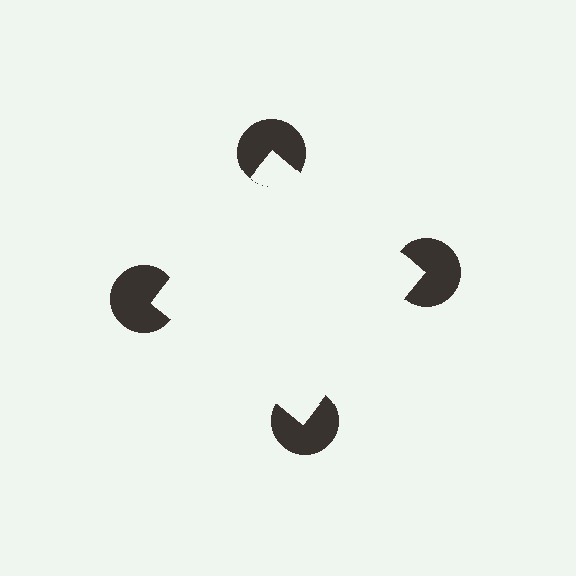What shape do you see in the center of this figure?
An illusory square — its edges are inferred from the aligned wedge cuts in the pac-man discs, not physically drawn.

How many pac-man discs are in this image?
There are 4 — one at each vertex of the illusory square.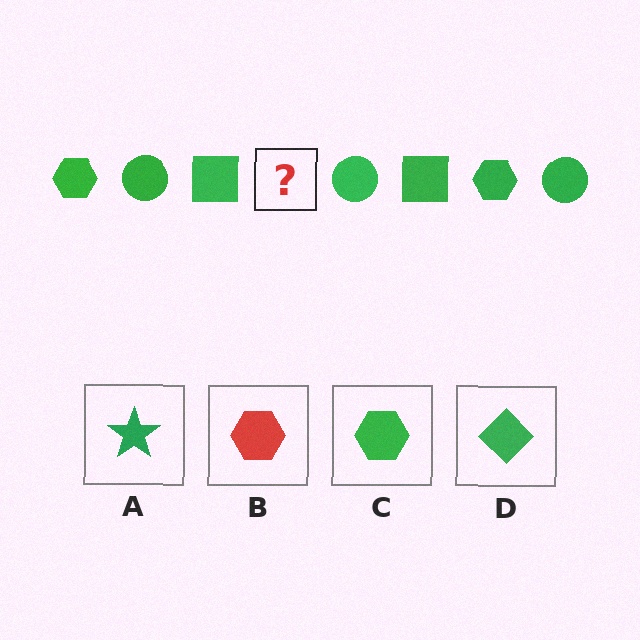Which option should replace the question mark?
Option C.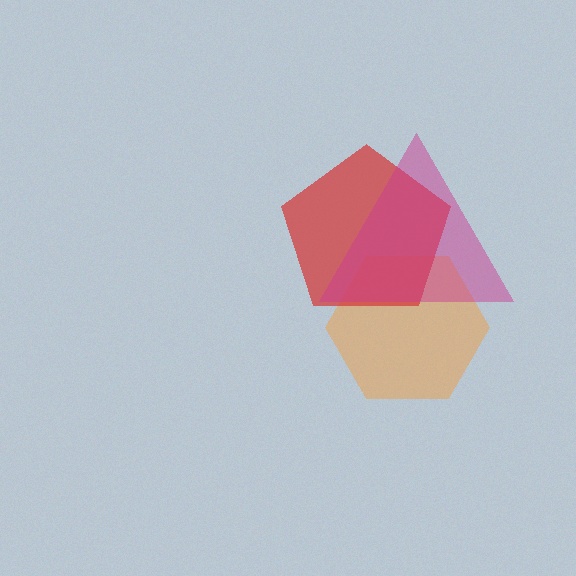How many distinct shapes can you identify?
There are 3 distinct shapes: an orange hexagon, a red pentagon, a magenta triangle.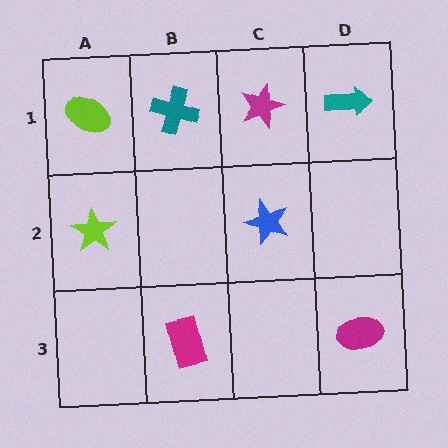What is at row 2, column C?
A blue star.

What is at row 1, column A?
A lime ellipse.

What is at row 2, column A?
A lime star.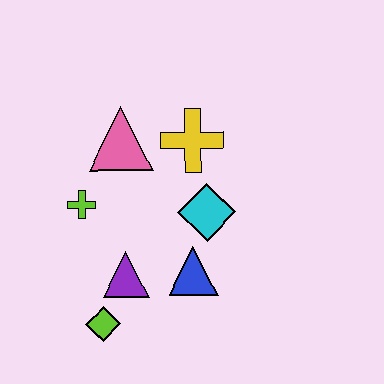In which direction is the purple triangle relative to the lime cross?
The purple triangle is below the lime cross.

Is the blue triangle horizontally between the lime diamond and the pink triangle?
No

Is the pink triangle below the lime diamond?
No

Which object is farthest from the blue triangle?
The pink triangle is farthest from the blue triangle.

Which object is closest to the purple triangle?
The lime diamond is closest to the purple triangle.